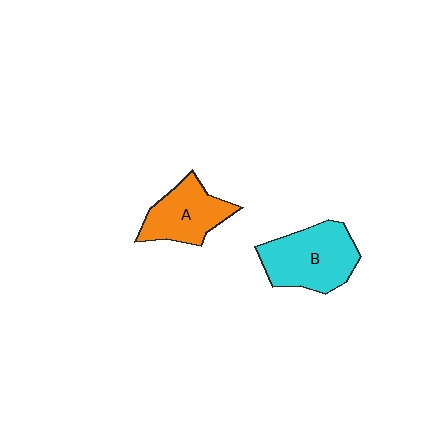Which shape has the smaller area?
Shape A (orange).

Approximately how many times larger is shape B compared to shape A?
Approximately 1.3 times.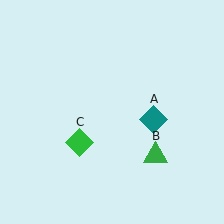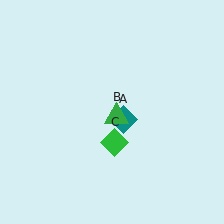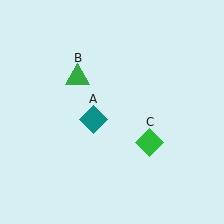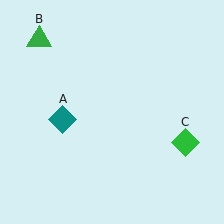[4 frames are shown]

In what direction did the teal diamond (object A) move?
The teal diamond (object A) moved left.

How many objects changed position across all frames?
3 objects changed position: teal diamond (object A), green triangle (object B), green diamond (object C).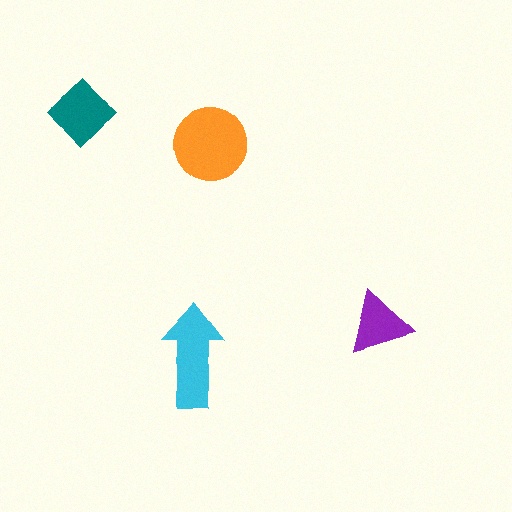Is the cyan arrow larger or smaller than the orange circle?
Smaller.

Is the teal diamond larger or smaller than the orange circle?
Smaller.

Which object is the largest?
The orange circle.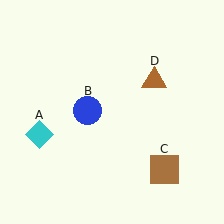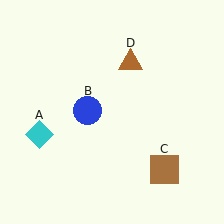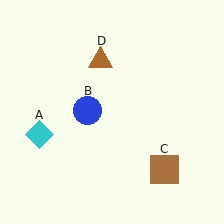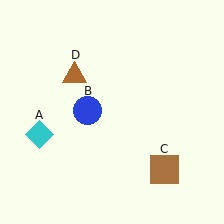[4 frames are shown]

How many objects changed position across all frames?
1 object changed position: brown triangle (object D).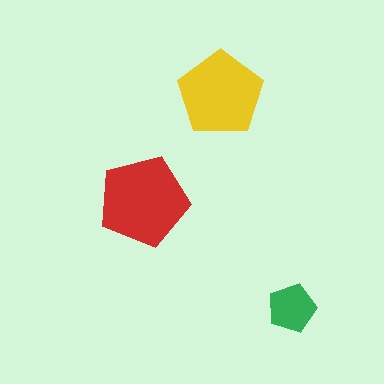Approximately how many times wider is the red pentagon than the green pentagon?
About 2 times wider.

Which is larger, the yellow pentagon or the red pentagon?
The red one.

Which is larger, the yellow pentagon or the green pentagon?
The yellow one.